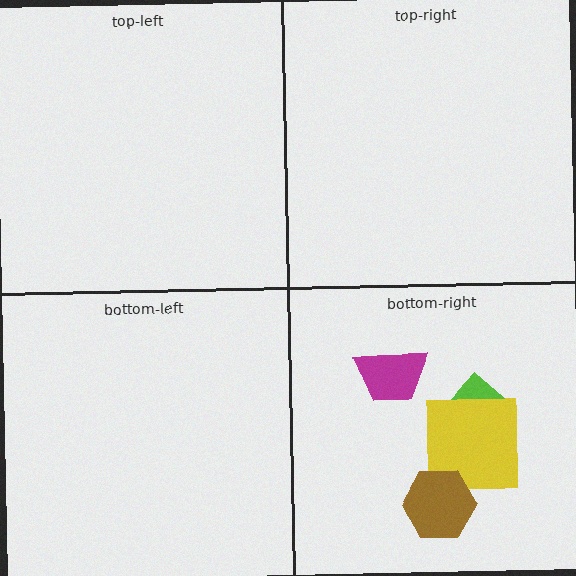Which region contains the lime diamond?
The bottom-right region.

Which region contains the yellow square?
The bottom-right region.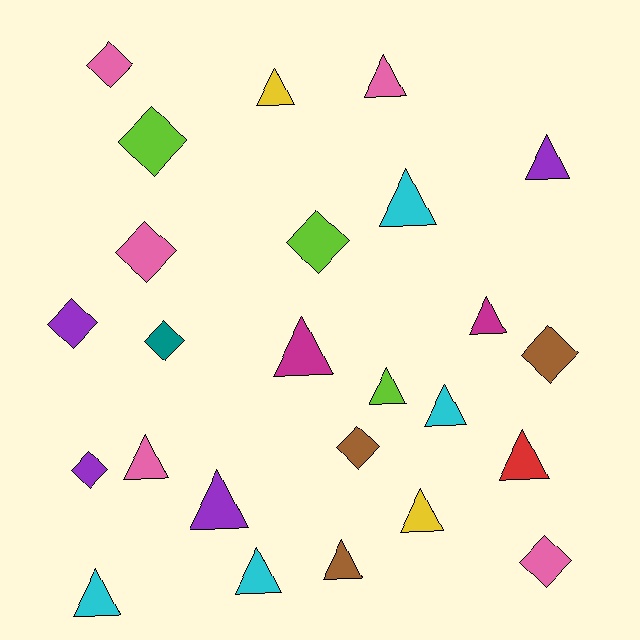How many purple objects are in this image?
There are 4 purple objects.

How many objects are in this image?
There are 25 objects.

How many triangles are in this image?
There are 15 triangles.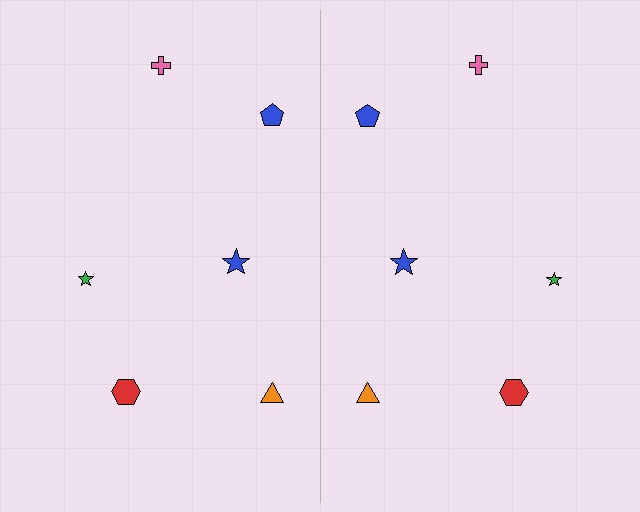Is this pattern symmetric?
Yes, this pattern has bilateral (reflection) symmetry.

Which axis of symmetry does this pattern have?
The pattern has a vertical axis of symmetry running through the center of the image.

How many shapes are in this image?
There are 12 shapes in this image.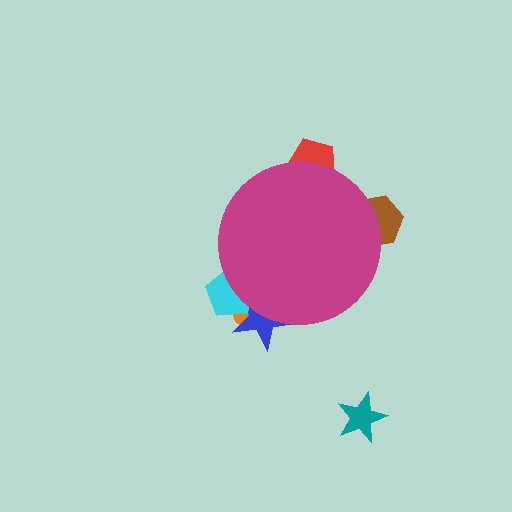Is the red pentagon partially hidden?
Yes, the red pentagon is partially hidden behind the magenta circle.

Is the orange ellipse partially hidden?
Yes, the orange ellipse is partially hidden behind the magenta circle.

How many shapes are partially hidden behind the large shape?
5 shapes are partially hidden.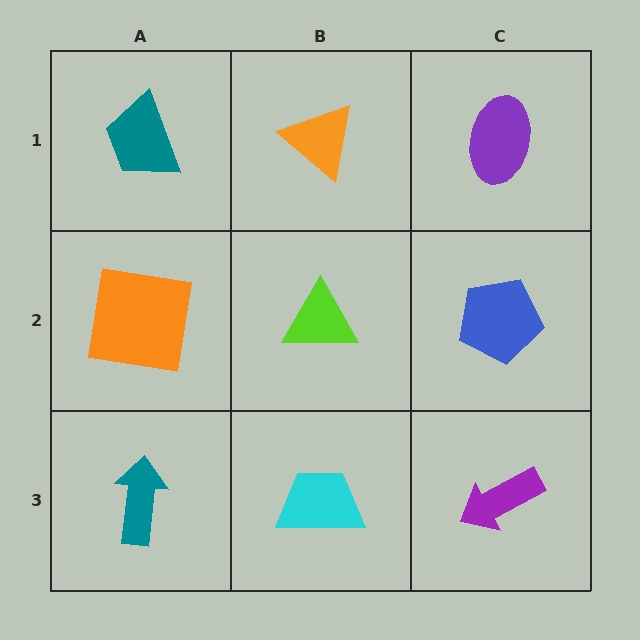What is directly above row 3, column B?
A lime triangle.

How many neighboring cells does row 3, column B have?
3.